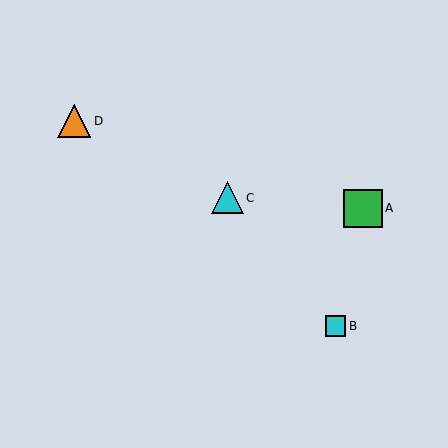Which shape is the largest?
The green square (labeled A) is the largest.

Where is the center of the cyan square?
The center of the cyan square is at (336, 326).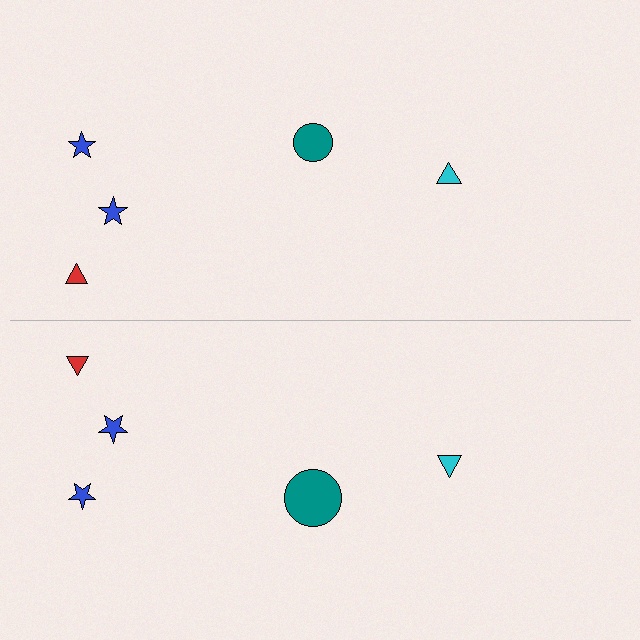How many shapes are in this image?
There are 10 shapes in this image.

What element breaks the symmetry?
The teal circle on the bottom side has a different size than its mirror counterpart.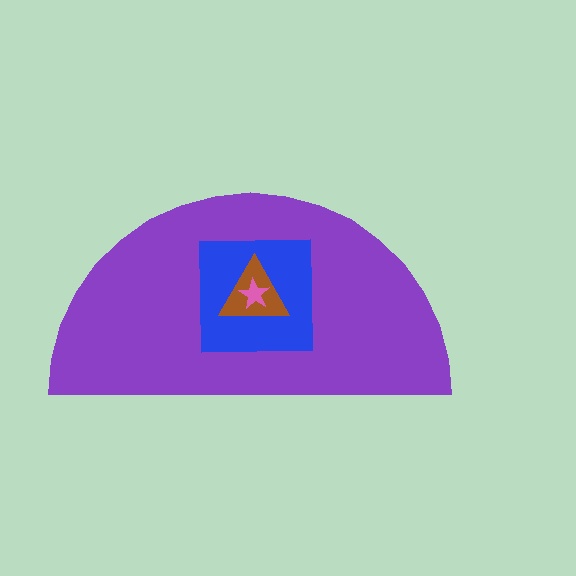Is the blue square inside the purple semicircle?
Yes.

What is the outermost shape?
The purple semicircle.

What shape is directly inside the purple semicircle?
The blue square.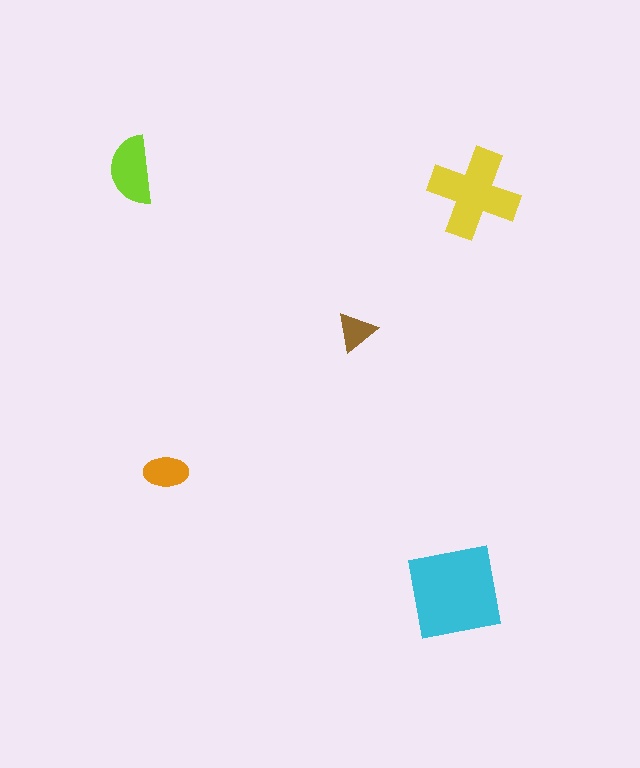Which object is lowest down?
The cyan square is bottommost.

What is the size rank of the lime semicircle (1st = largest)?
3rd.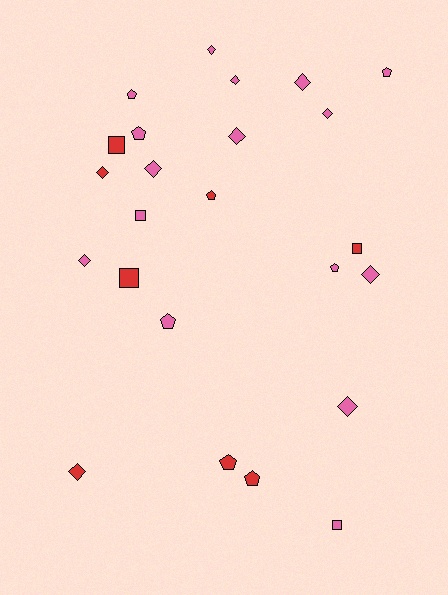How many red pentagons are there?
There are 3 red pentagons.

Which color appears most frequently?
Pink, with 16 objects.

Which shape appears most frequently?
Diamond, with 11 objects.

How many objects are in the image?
There are 24 objects.